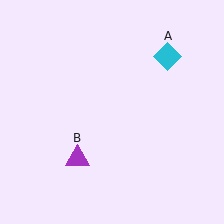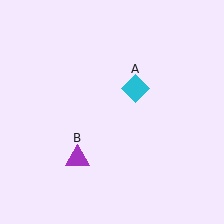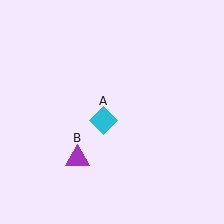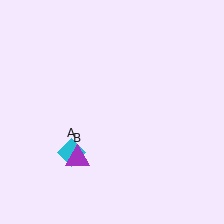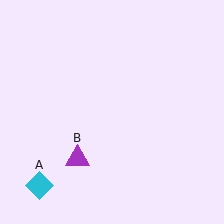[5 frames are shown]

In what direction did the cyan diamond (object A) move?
The cyan diamond (object A) moved down and to the left.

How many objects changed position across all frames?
1 object changed position: cyan diamond (object A).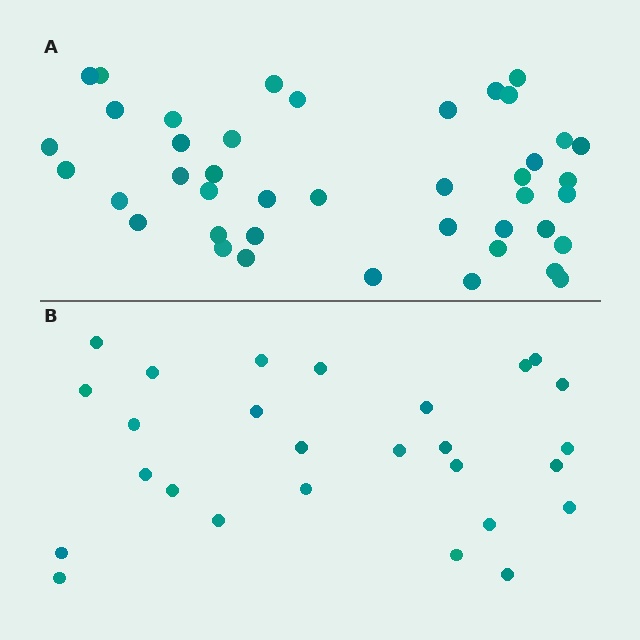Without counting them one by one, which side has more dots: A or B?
Region A (the top region) has more dots.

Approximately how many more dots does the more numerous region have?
Region A has approximately 15 more dots than region B.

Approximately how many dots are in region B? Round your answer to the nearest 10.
About 30 dots. (The exact count is 27, which rounds to 30.)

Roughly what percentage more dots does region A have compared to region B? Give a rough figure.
About 55% more.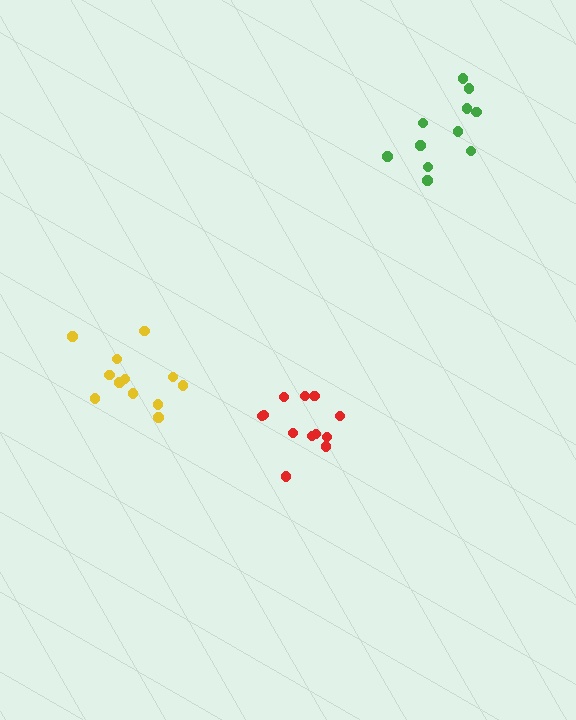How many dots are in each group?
Group 1: 11 dots, Group 2: 12 dots, Group 3: 12 dots (35 total).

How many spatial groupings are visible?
There are 3 spatial groupings.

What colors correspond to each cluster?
The clusters are colored: green, yellow, red.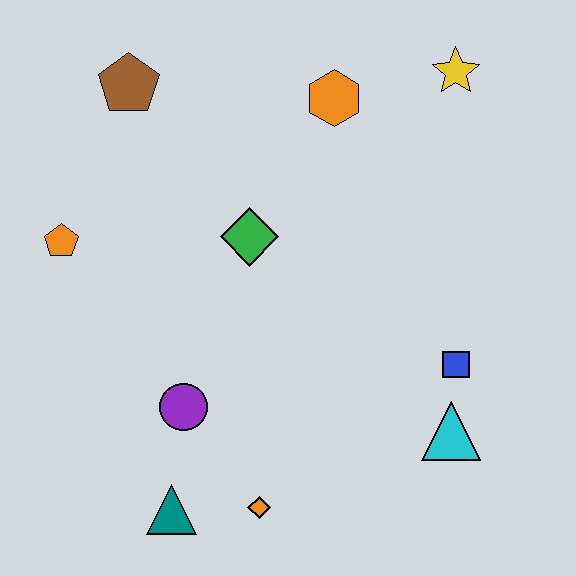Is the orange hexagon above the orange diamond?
Yes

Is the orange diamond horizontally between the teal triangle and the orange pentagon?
No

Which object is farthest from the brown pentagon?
The cyan triangle is farthest from the brown pentagon.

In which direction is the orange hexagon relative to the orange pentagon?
The orange hexagon is to the right of the orange pentagon.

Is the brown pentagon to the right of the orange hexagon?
No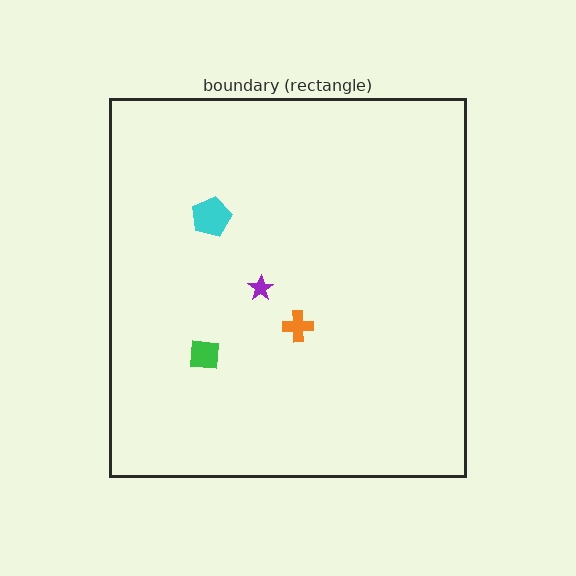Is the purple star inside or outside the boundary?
Inside.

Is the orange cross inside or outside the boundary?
Inside.